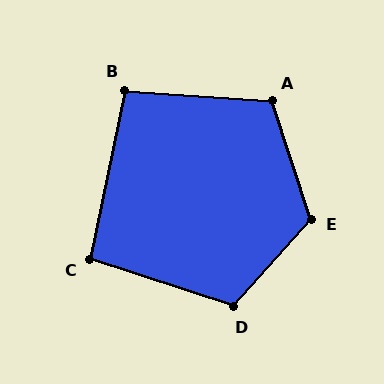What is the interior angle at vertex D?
Approximately 113 degrees (obtuse).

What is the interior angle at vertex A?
Approximately 112 degrees (obtuse).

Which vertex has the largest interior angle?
E, at approximately 121 degrees.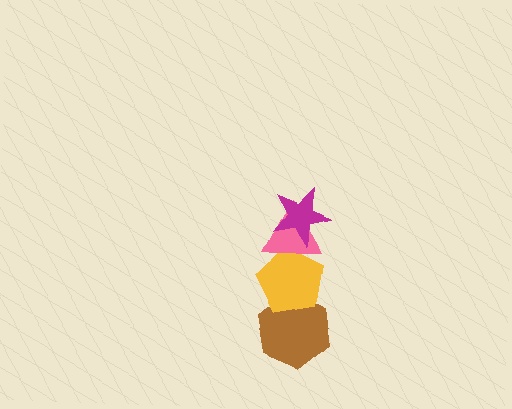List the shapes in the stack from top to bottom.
From top to bottom: the magenta star, the pink triangle, the yellow pentagon, the brown hexagon.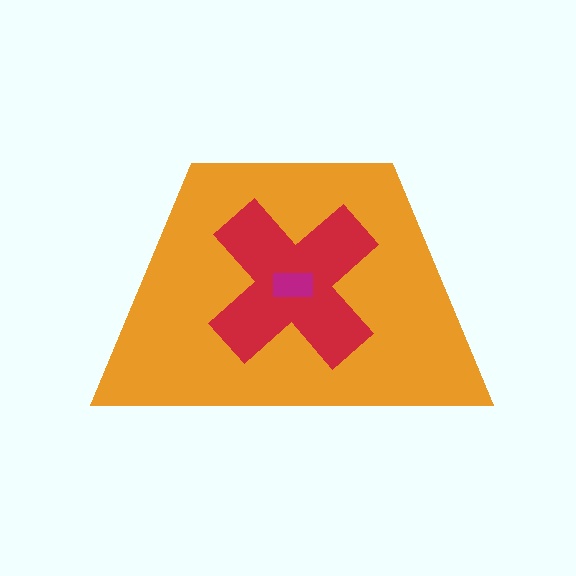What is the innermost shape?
The magenta rectangle.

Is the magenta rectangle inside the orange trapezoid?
Yes.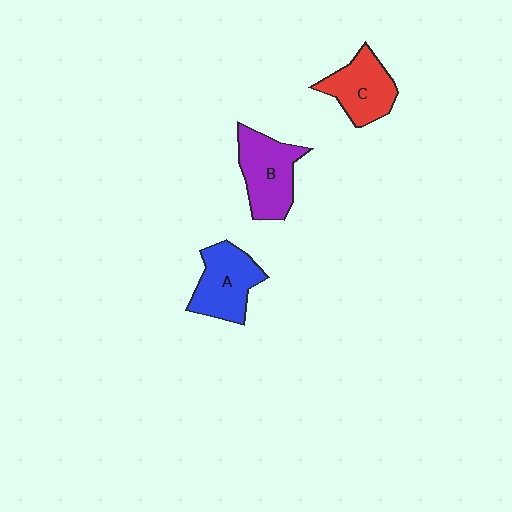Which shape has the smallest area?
Shape C (red).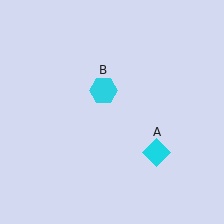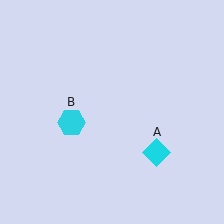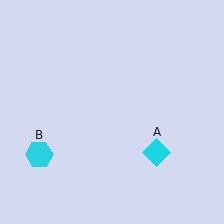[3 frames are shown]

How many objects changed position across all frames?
1 object changed position: cyan hexagon (object B).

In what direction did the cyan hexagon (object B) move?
The cyan hexagon (object B) moved down and to the left.